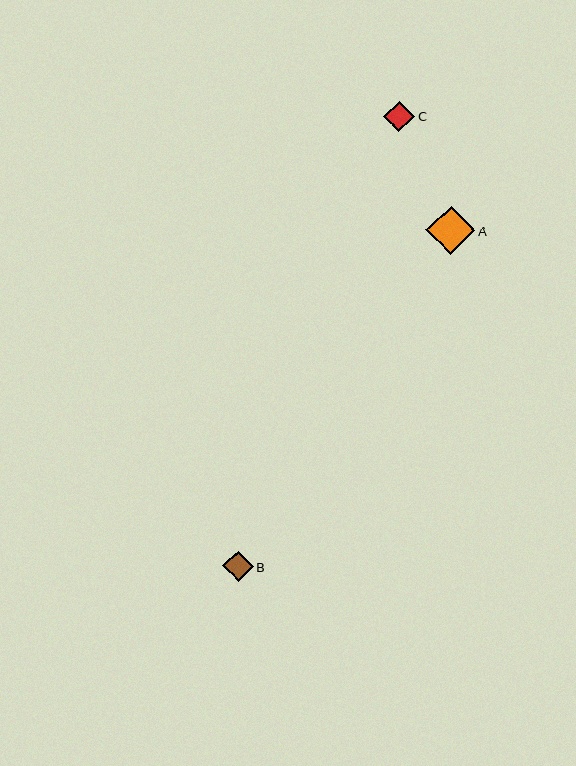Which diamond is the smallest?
Diamond B is the smallest with a size of approximately 30 pixels.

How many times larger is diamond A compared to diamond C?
Diamond A is approximately 1.6 times the size of diamond C.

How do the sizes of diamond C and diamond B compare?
Diamond C and diamond B are approximately the same size.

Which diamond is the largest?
Diamond A is the largest with a size of approximately 49 pixels.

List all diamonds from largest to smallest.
From largest to smallest: A, C, B.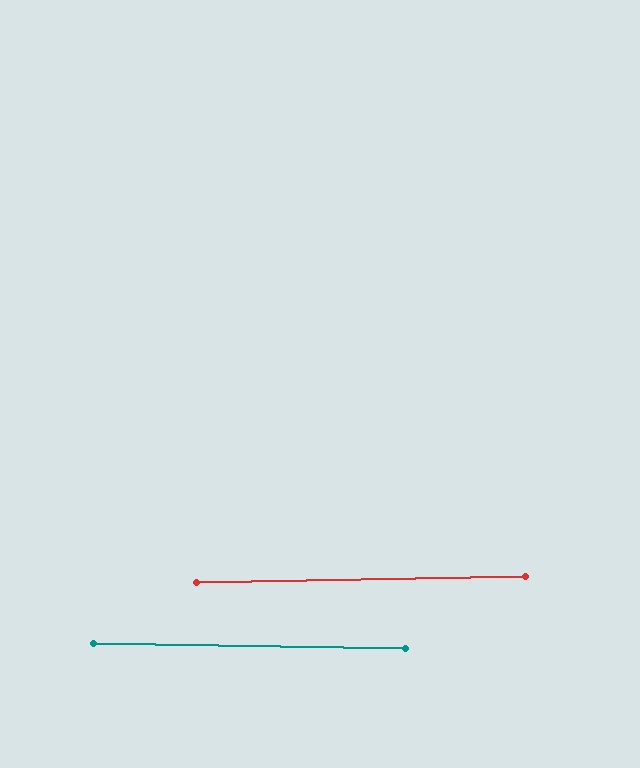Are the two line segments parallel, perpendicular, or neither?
Parallel — their directions differ by only 2.0°.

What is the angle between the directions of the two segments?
Approximately 2 degrees.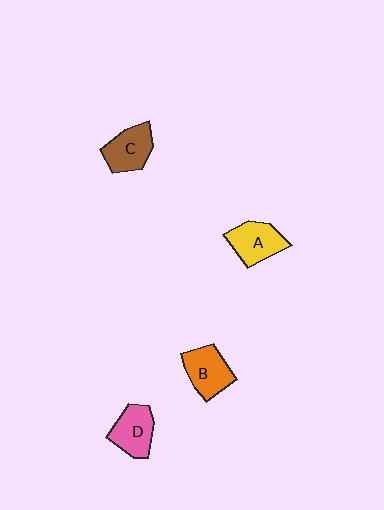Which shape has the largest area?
Shape B (orange).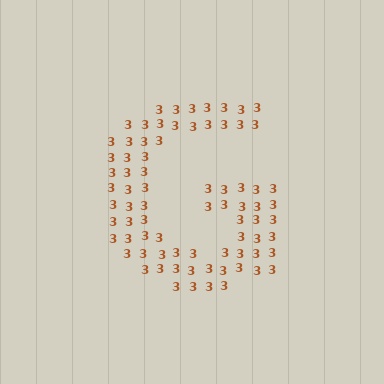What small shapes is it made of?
It is made of small digit 3's.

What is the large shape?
The large shape is the letter G.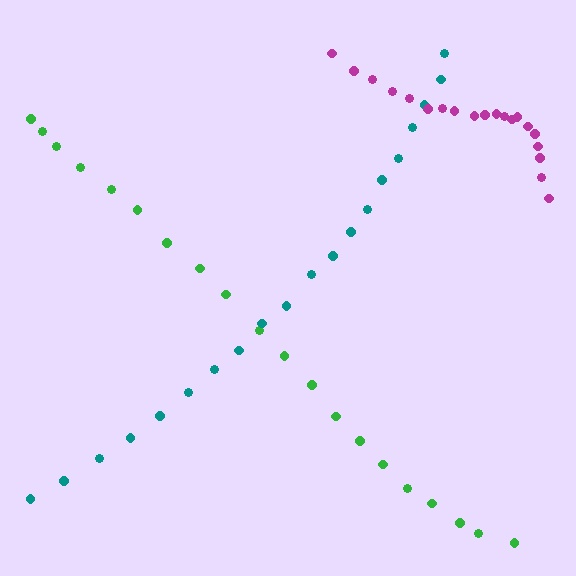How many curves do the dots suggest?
There are 3 distinct paths.